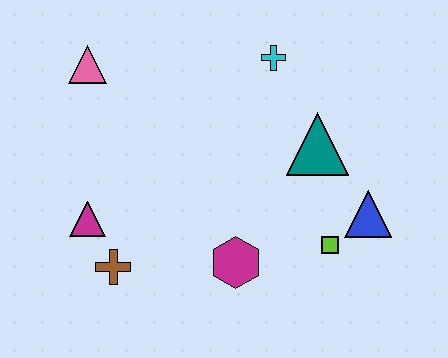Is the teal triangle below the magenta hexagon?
No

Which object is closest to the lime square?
The blue triangle is closest to the lime square.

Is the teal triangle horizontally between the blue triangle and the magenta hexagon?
Yes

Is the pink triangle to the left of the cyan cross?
Yes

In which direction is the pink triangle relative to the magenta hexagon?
The pink triangle is above the magenta hexagon.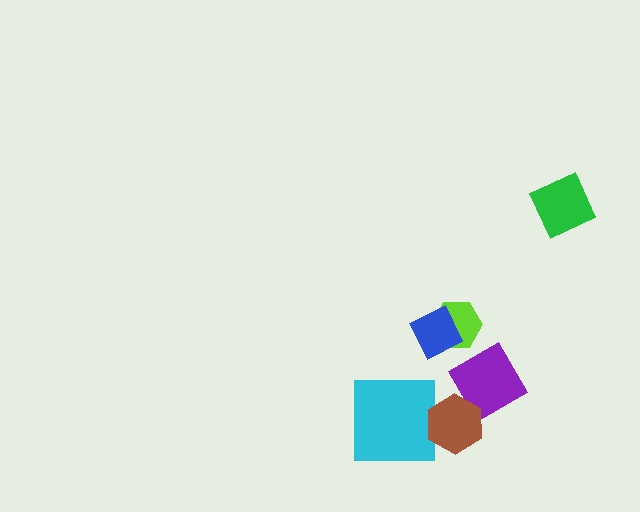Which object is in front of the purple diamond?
The brown hexagon is in front of the purple diamond.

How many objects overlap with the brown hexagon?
2 objects overlap with the brown hexagon.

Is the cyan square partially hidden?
Yes, it is partially covered by another shape.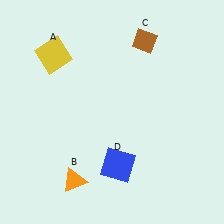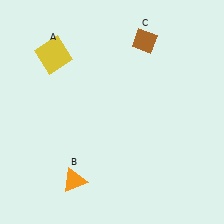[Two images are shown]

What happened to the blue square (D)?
The blue square (D) was removed in Image 2. It was in the bottom-right area of Image 1.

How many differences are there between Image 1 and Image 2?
There is 1 difference between the two images.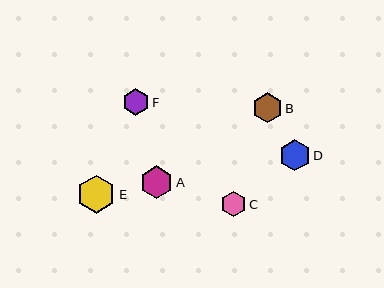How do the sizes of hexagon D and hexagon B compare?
Hexagon D and hexagon B are approximately the same size.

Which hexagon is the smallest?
Hexagon C is the smallest with a size of approximately 25 pixels.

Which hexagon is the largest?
Hexagon E is the largest with a size of approximately 38 pixels.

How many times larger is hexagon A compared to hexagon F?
Hexagon A is approximately 1.2 times the size of hexagon F.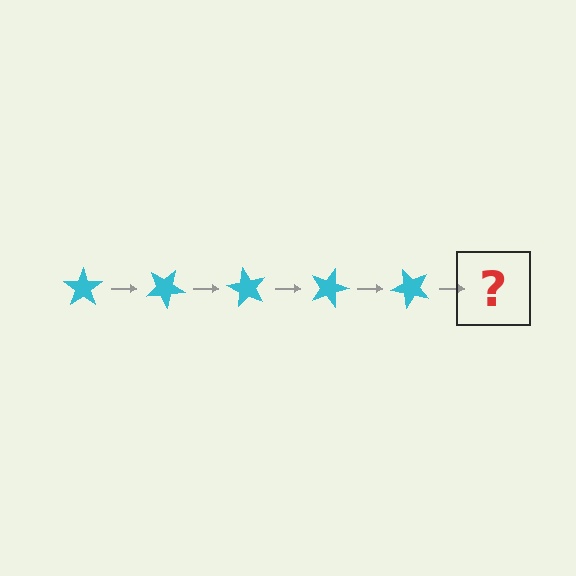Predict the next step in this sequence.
The next step is a cyan star rotated 150 degrees.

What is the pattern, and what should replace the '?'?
The pattern is that the star rotates 30 degrees each step. The '?' should be a cyan star rotated 150 degrees.